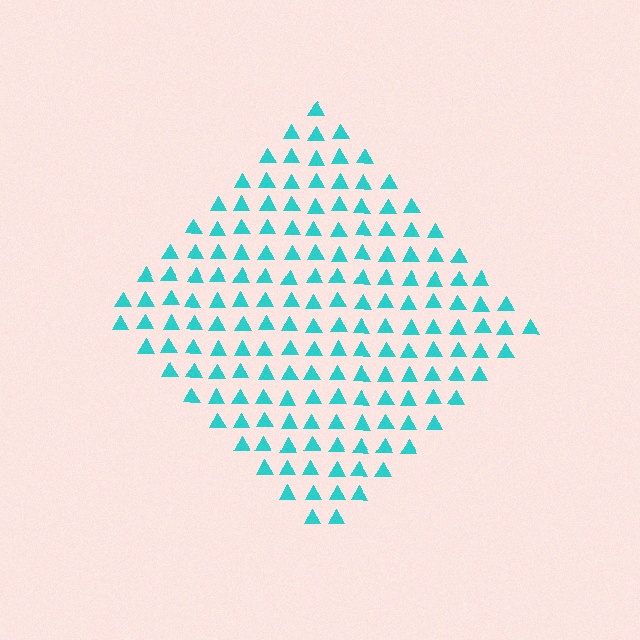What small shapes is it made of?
It is made of small triangles.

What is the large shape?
The large shape is a diamond.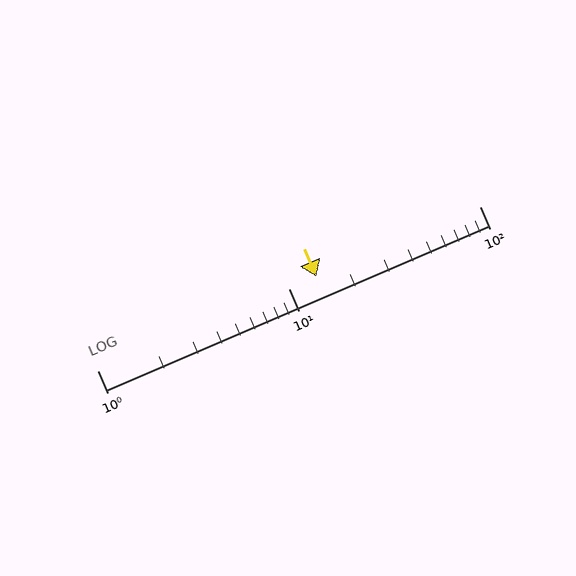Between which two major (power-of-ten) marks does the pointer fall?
The pointer is between 10 and 100.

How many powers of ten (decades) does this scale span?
The scale spans 2 decades, from 1 to 100.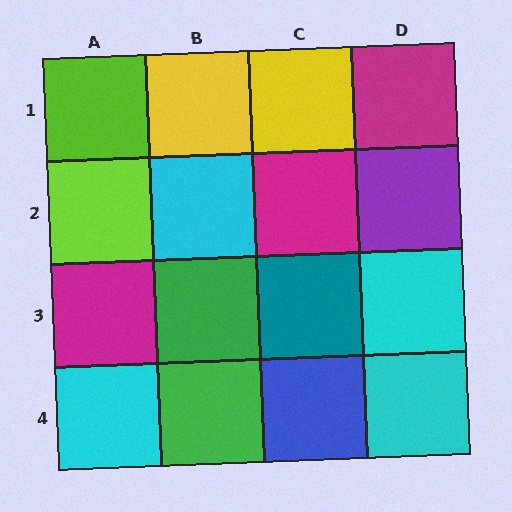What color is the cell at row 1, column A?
Lime.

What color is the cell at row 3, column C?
Teal.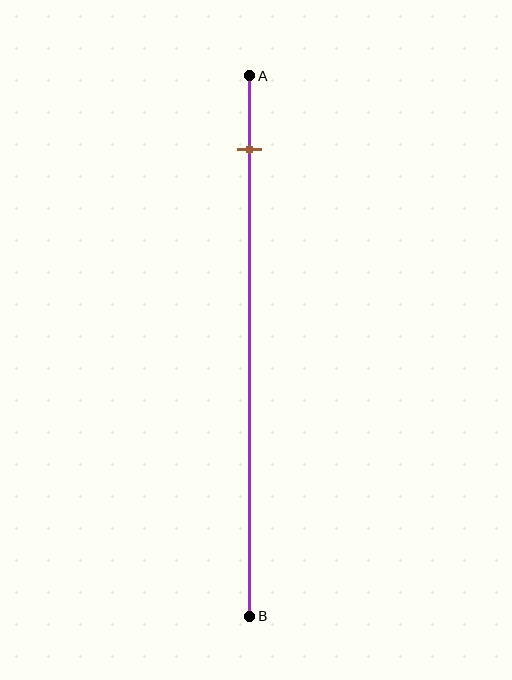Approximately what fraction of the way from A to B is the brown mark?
The brown mark is approximately 15% of the way from A to B.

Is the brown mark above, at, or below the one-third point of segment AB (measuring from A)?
The brown mark is above the one-third point of segment AB.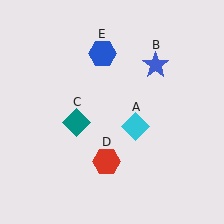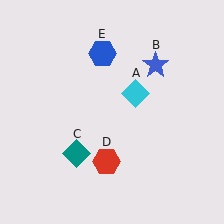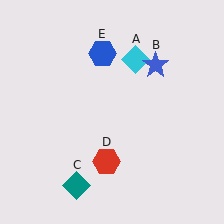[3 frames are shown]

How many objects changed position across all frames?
2 objects changed position: cyan diamond (object A), teal diamond (object C).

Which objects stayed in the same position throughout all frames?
Blue star (object B) and red hexagon (object D) and blue hexagon (object E) remained stationary.